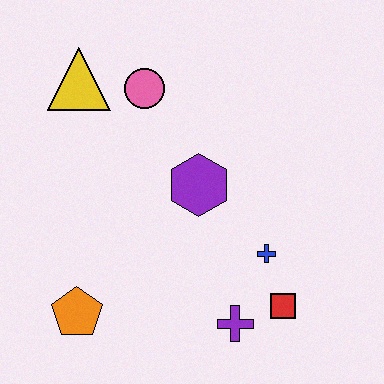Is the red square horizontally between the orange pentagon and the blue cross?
No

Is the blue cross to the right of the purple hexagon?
Yes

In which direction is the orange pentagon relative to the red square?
The orange pentagon is to the left of the red square.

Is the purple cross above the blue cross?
No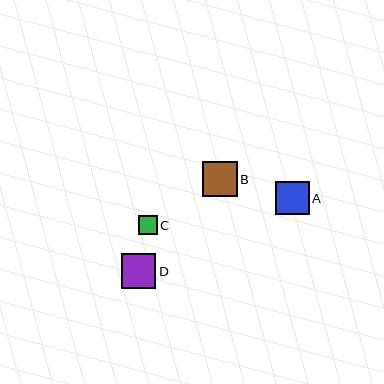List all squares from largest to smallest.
From largest to smallest: B, D, A, C.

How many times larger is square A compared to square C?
Square A is approximately 1.7 times the size of square C.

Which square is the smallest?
Square C is the smallest with a size of approximately 19 pixels.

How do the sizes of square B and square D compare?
Square B and square D are approximately the same size.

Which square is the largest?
Square B is the largest with a size of approximately 35 pixels.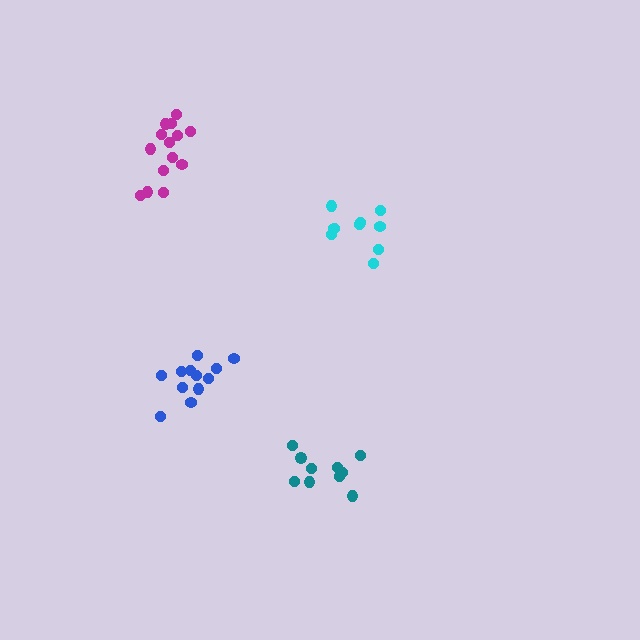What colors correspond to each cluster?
The clusters are colored: blue, magenta, cyan, teal.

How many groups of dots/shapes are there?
There are 4 groups.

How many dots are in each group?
Group 1: 12 dots, Group 2: 14 dots, Group 3: 10 dots, Group 4: 10 dots (46 total).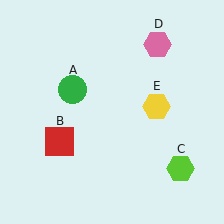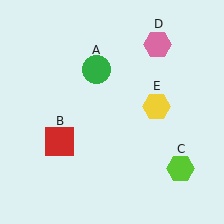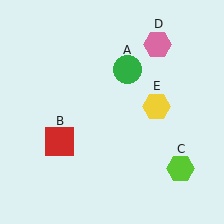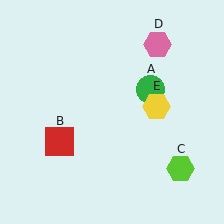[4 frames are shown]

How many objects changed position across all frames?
1 object changed position: green circle (object A).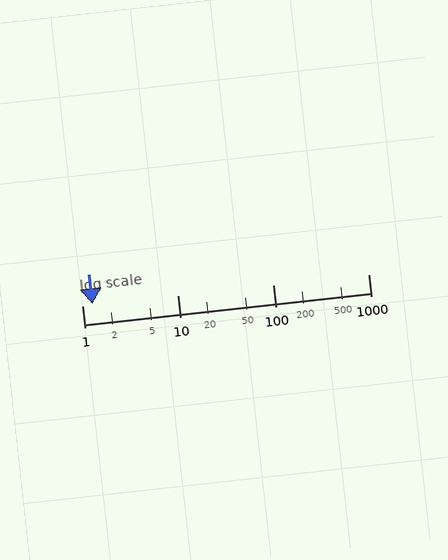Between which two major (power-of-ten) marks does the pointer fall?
The pointer is between 1 and 10.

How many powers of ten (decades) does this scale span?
The scale spans 3 decades, from 1 to 1000.